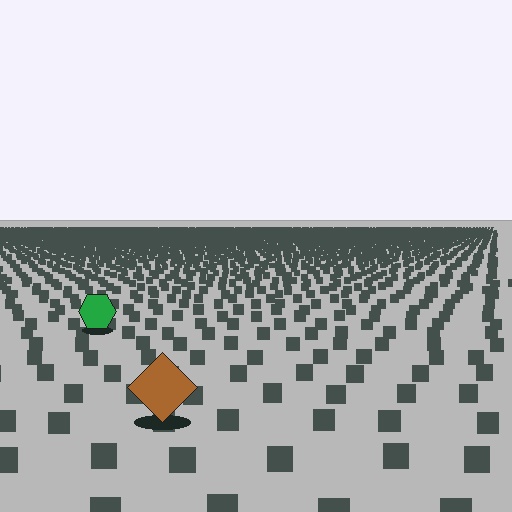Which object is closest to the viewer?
The brown diamond is closest. The texture marks near it are larger and more spread out.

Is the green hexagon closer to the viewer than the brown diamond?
No. The brown diamond is closer — you can tell from the texture gradient: the ground texture is coarser near it.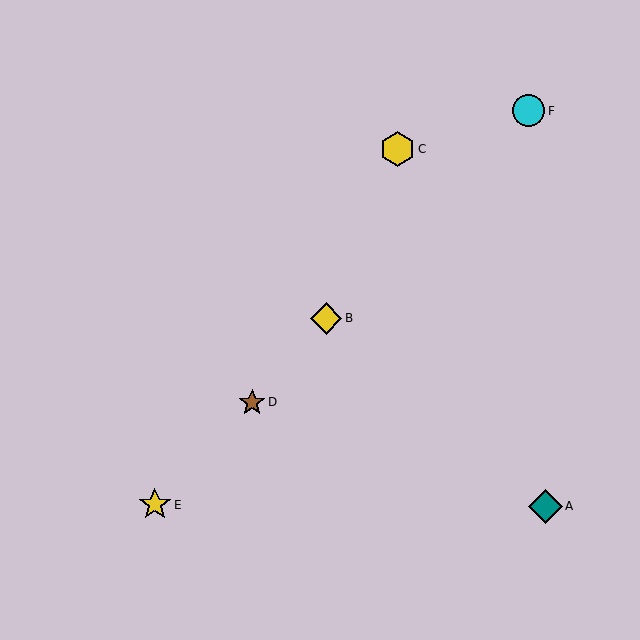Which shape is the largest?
The yellow hexagon (labeled C) is the largest.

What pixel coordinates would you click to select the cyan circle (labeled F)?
Click at (529, 111) to select the cyan circle F.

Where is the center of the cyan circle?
The center of the cyan circle is at (529, 111).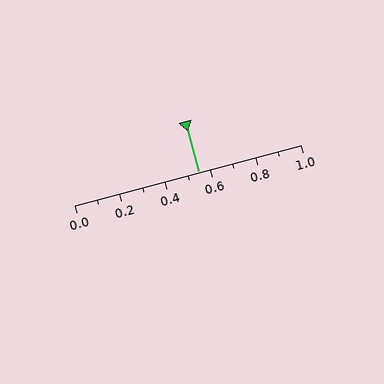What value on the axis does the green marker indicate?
The marker indicates approximately 0.55.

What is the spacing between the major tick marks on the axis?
The major ticks are spaced 0.2 apart.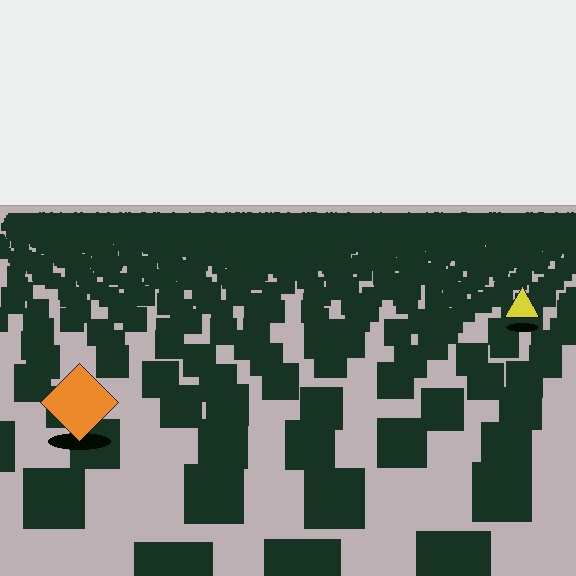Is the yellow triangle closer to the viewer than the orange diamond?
No. The orange diamond is closer — you can tell from the texture gradient: the ground texture is coarser near it.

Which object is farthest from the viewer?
The yellow triangle is farthest from the viewer. It appears smaller and the ground texture around it is denser.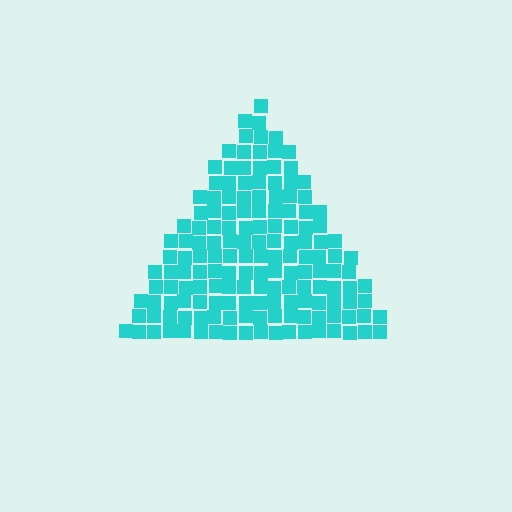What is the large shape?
The large shape is a triangle.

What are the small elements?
The small elements are squares.